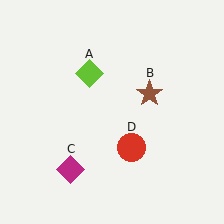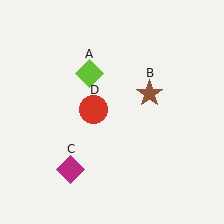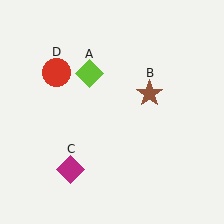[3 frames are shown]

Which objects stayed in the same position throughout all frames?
Lime diamond (object A) and brown star (object B) and magenta diamond (object C) remained stationary.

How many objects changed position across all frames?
1 object changed position: red circle (object D).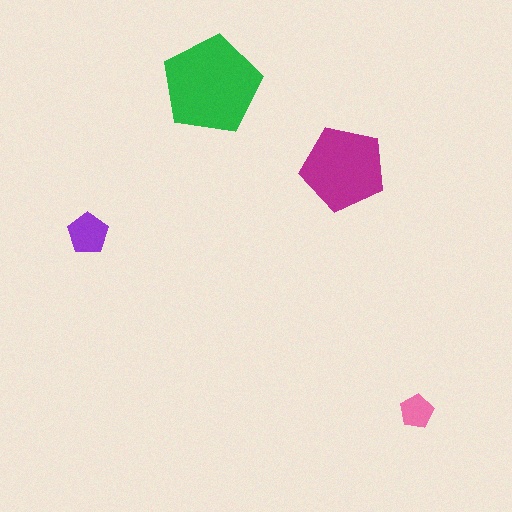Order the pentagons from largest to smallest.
the green one, the magenta one, the purple one, the pink one.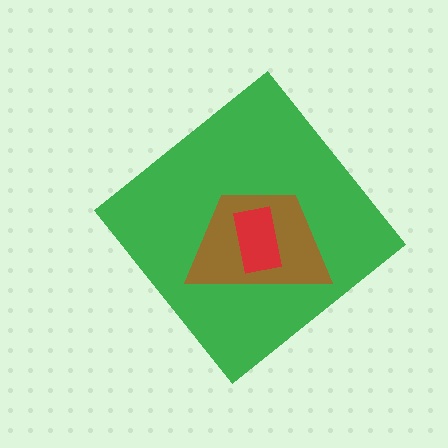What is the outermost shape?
The green diamond.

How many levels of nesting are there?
3.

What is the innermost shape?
The red rectangle.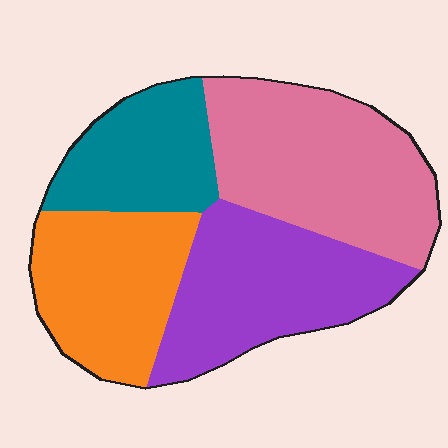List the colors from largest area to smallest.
From largest to smallest: pink, purple, orange, teal.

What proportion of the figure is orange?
Orange takes up between a sixth and a third of the figure.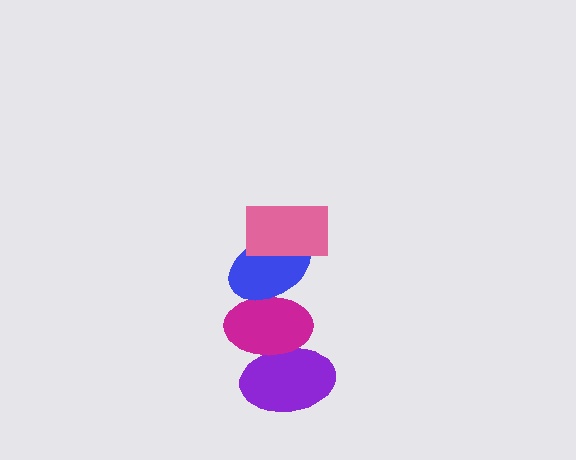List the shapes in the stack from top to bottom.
From top to bottom: the pink rectangle, the blue ellipse, the magenta ellipse, the purple ellipse.